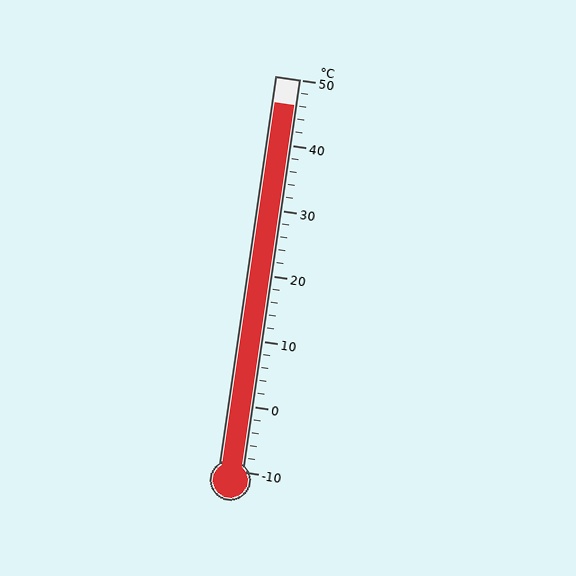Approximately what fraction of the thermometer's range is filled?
The thermometer is filled to approximately 95% of its range.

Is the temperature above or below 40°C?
The temperature is above 40°C.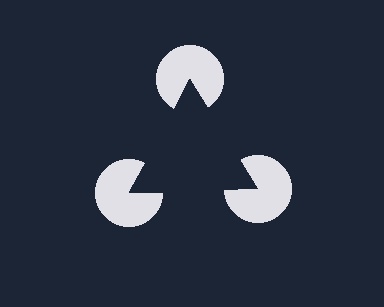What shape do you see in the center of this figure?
An illusory triangle — its edges are inferred from the aligned wedge cuts in the pac-man discs, not physically drawn.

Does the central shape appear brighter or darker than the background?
It typically appears slightly darker than the background, even though no actual brightness change is drawn.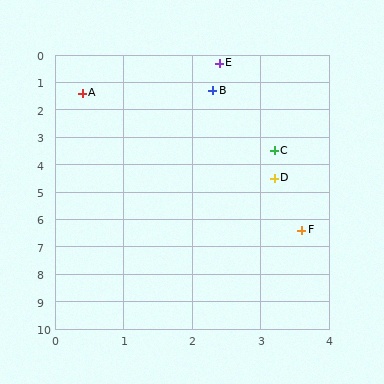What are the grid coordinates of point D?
Point D is at approximately (3.2, 4.5).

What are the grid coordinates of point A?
Point A is at approximately (0.4, 1.4).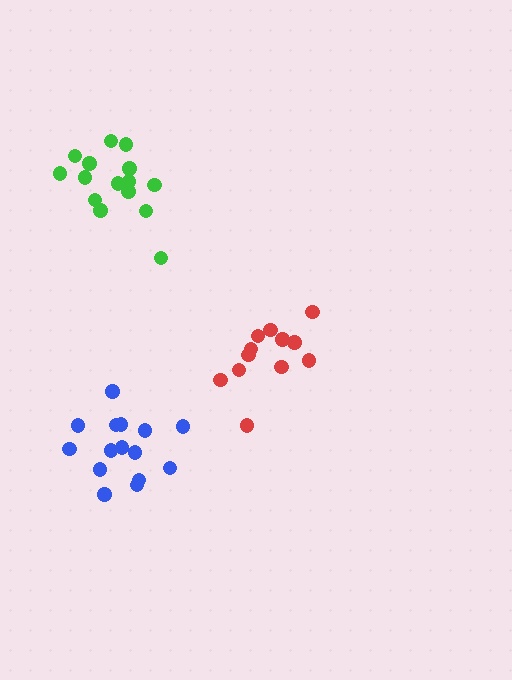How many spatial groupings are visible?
There are 3 spatial groupings.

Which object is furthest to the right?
The red cluster is rightmost.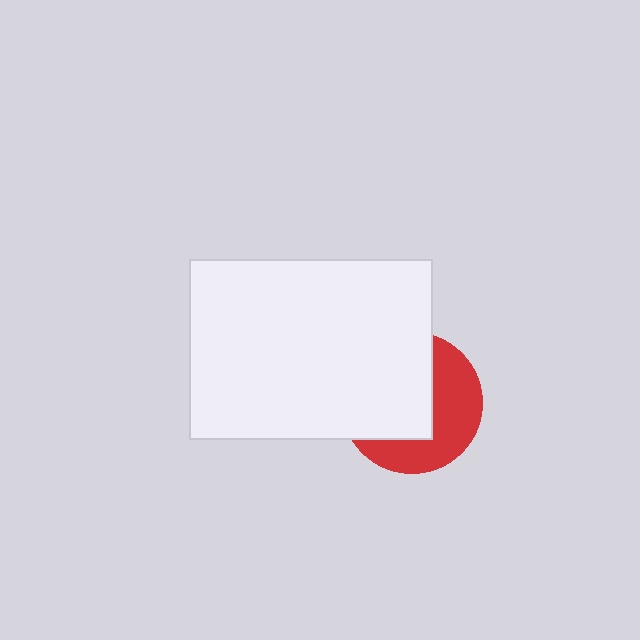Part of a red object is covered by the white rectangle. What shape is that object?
It is a circle.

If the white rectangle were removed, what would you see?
You would see the complete red circle.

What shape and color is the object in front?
The object in front is a white rectangle.